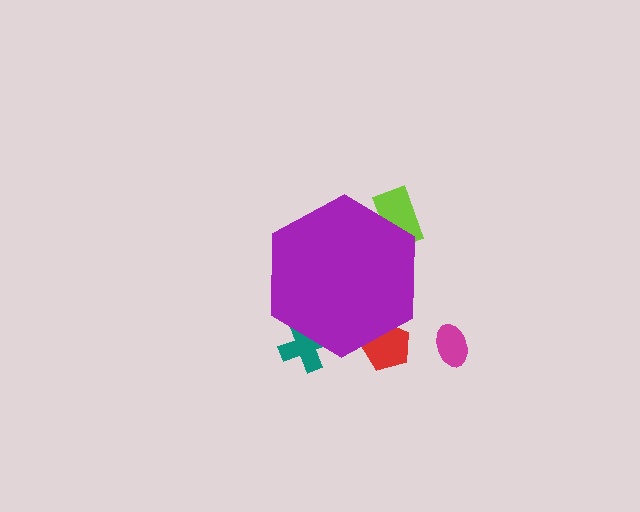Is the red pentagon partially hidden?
Yes, the red pentagon is partially hidden behind the purple hexagon.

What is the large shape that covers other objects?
A purple hexagon.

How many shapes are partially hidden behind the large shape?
3 shapes are partially hidden.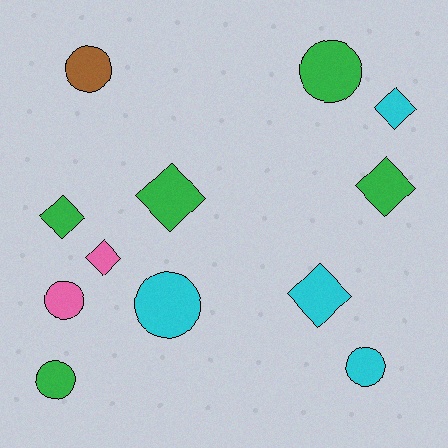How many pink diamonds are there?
There is 1 pink diamond.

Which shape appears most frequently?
Diamond, with 6 objects.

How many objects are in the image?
There are 12 objects.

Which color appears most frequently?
Green, with 5 objects.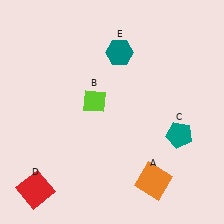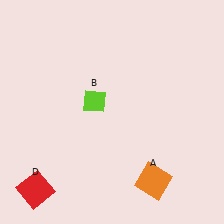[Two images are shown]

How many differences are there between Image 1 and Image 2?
There are 2 differences between the two images.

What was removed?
The teal hexagon (E), the teal pentagon (C) were removed in Image 2.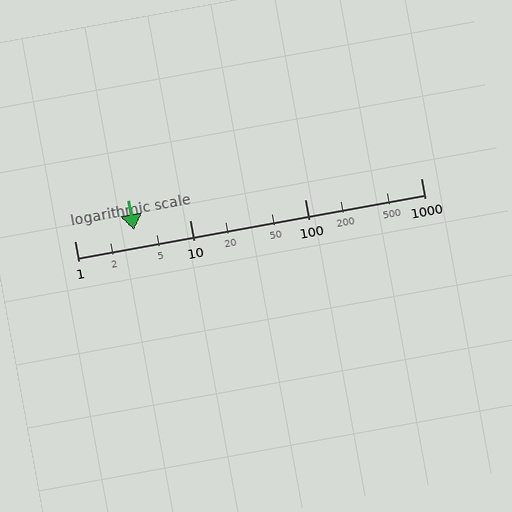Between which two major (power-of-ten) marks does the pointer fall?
The pointer is between 1 and 10.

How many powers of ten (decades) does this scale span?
The scale spans 3 decades, from 1 to 1000.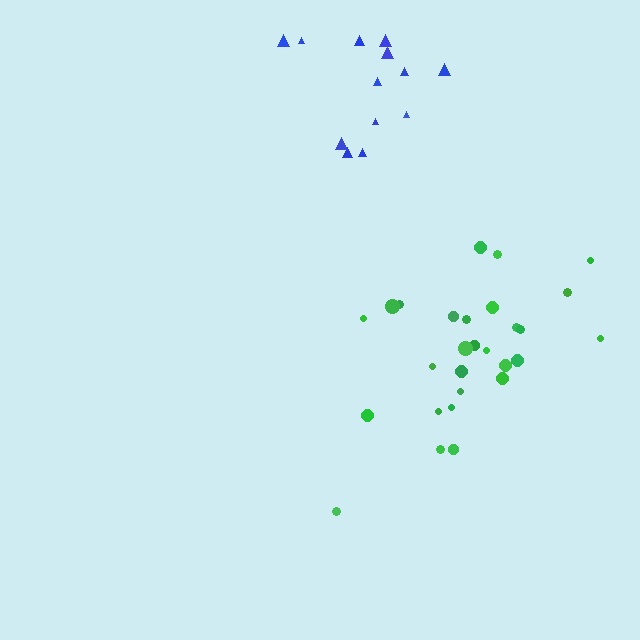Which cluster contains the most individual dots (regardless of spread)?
Green (28).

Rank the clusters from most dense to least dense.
blue, green.